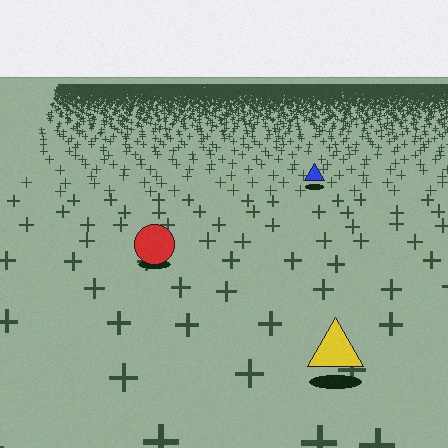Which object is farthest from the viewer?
The blue triangle is farthest from the viewer. It appears smaller and the ground texture around it is denser.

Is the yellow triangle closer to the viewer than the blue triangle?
Yes. The yellow triangle is closer — you can tell from the texture gradient: the ground texture is coarser near it.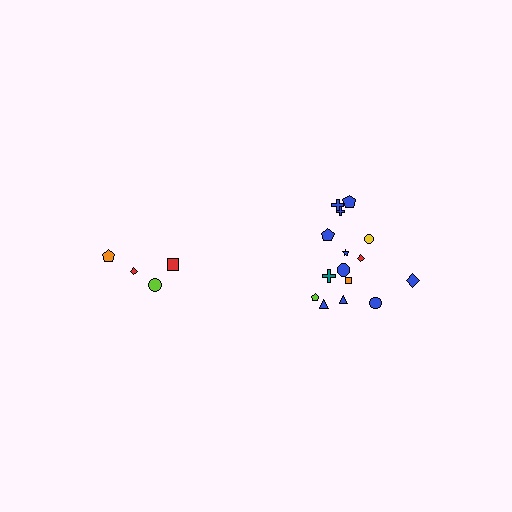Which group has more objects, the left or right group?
The right group.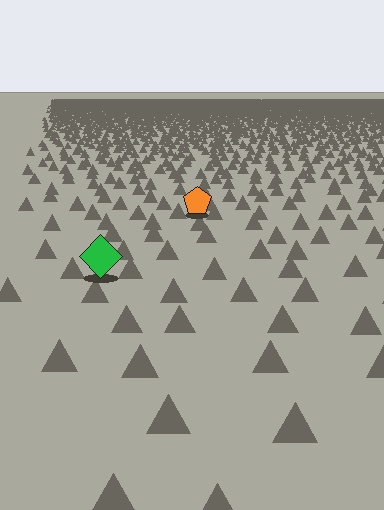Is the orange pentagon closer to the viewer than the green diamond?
No. The green diamond is closer — you can tell from the texture gradient: the ground texture is coarser near it.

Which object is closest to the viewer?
The green diamond is closest. The texture marks near it are larger and more spread out.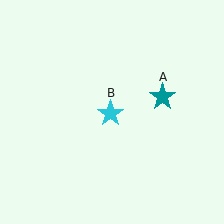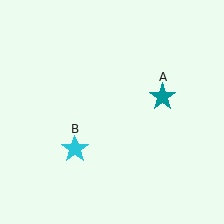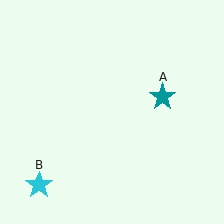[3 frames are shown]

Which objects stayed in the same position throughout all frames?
Teal star (object A) remained stationary.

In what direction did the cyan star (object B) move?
The cyan star (object B) moved down and to the left.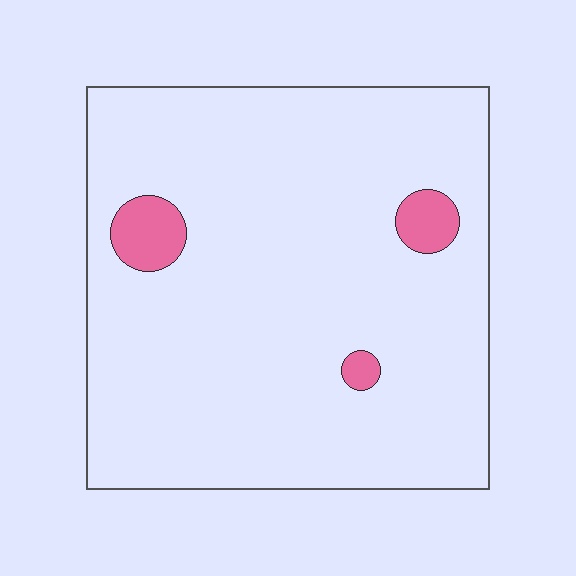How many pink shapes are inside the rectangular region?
3.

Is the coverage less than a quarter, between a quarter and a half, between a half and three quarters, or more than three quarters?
Less than a quarter.